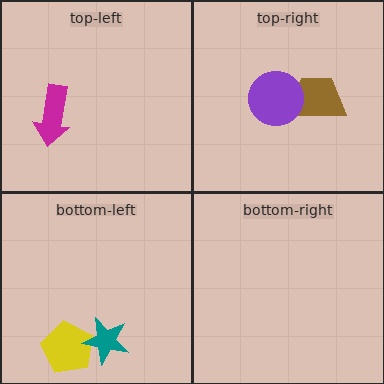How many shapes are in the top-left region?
1.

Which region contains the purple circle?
The top-right region.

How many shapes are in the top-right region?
2.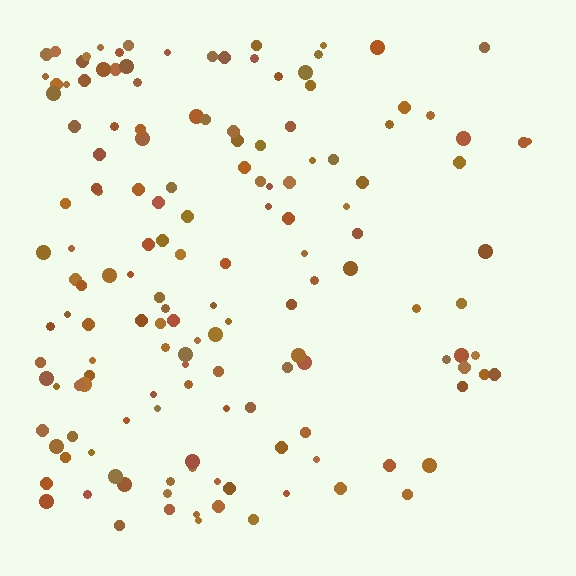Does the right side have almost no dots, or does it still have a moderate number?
Still a moderate number, just noticeably fewer than the left.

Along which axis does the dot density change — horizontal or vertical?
Horizontal.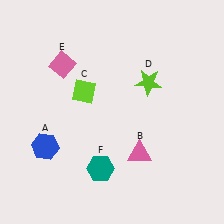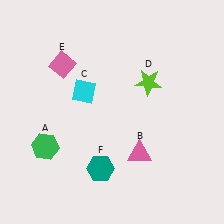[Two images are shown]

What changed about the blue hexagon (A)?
In Image 1, A is blue. In Image 2, it changed to green.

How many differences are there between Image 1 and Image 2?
There are 2 differences between the two images.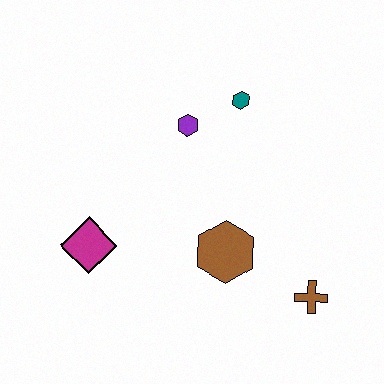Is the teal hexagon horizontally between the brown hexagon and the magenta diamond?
No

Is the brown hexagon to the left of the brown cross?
Yes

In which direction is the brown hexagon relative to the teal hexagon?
The brown hexagon is below the teal hexagon.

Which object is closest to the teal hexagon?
The purple hexagon is closest to the teal hexagon.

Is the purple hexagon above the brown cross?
Yes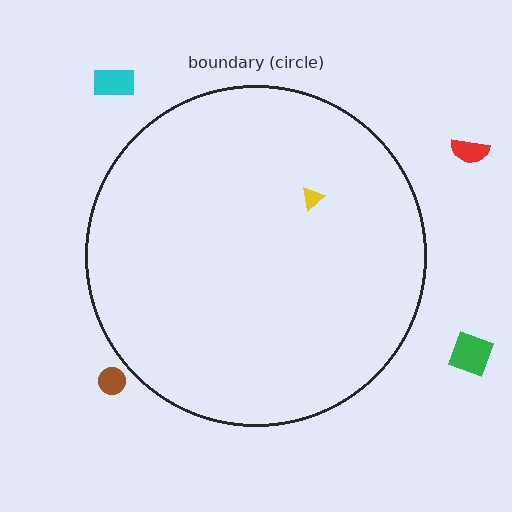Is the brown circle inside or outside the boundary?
Outside.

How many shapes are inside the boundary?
1 inside, 4 outside.